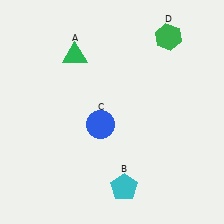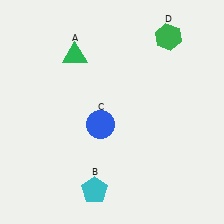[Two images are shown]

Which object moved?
The cyan pentagon (B) moved left.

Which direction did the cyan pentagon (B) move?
The cyan pentagon (B) moved left.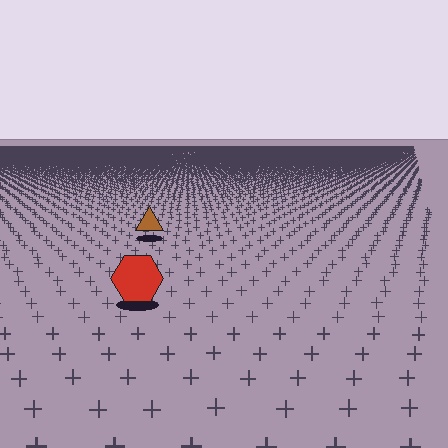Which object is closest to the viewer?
The red hexagon is closest. The texture marks near it are larger and more spread out.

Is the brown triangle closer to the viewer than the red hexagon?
No. The red hexagon is closer — you can tell from the texture gradient: the ground texture is coarser near it.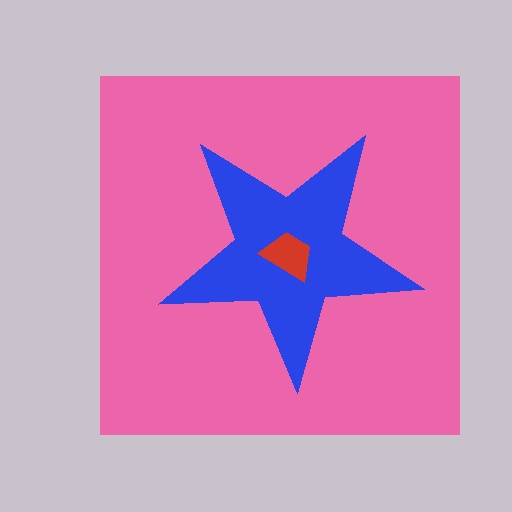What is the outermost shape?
The pink square.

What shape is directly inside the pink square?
The blue star.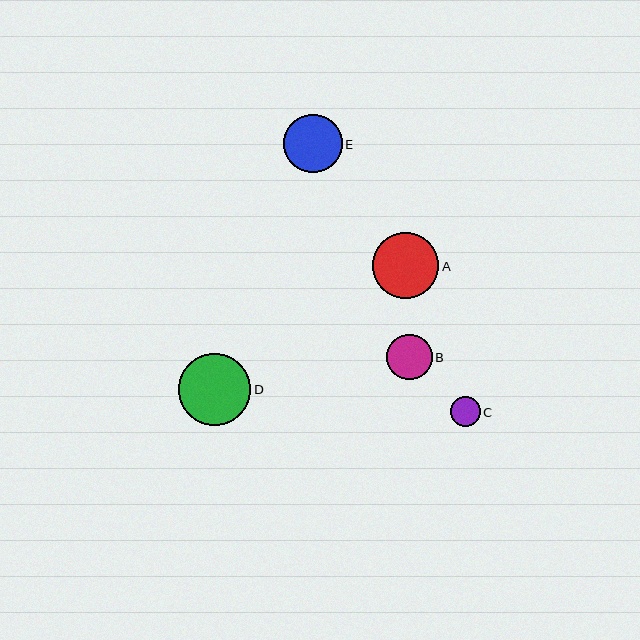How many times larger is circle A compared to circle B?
Circle A is approximately 1.4 times the size of circle B.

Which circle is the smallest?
Circle C is the smallest with a size of approximately 30 pixels.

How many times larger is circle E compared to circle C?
Circle E is approximately 1.9 times the size of circle C.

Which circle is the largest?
Circle D is the largest with a size of approximately 72 pixels.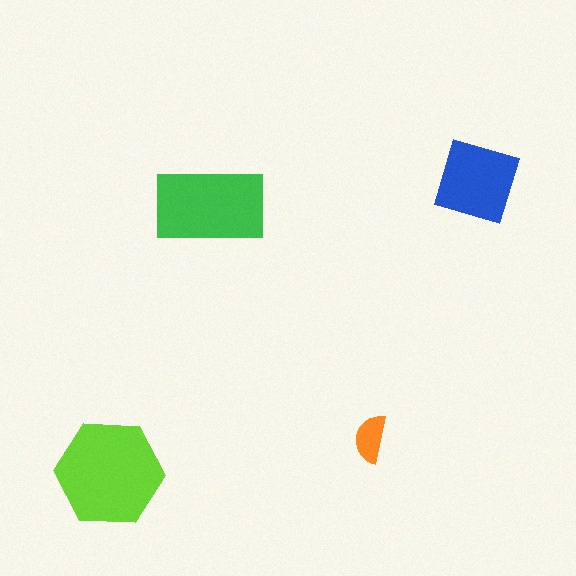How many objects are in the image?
There are 4 objects in the image.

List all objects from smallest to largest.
The orange semicircle, the blue square, the green rectangle, the lime hexagon.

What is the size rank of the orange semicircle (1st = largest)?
4th.